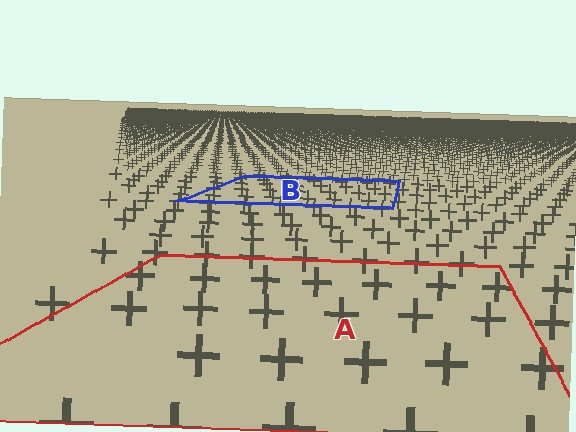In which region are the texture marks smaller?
The texture marks are smaller in region B, because it is farther away.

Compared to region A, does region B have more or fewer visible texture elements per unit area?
Region B has more texture elements per unit area — they are packed more densely because it is farther away.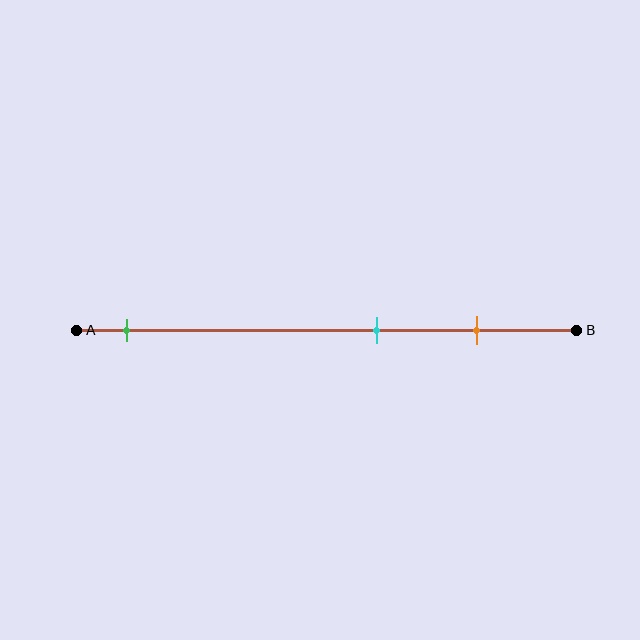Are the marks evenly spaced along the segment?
No, the marks are not evenly spaced.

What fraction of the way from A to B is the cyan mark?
The cyan mark is approximately 60% (0.6) of the way from A to B.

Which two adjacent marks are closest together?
The cyan and orange marks are the closest adjacent pair.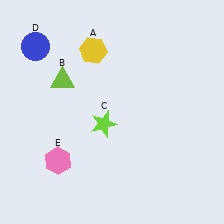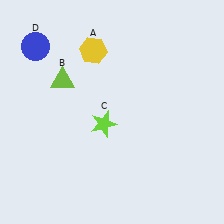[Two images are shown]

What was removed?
The pink hexagon (E) was removed in Image 2.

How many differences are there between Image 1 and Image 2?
There is 1 difference between the two images.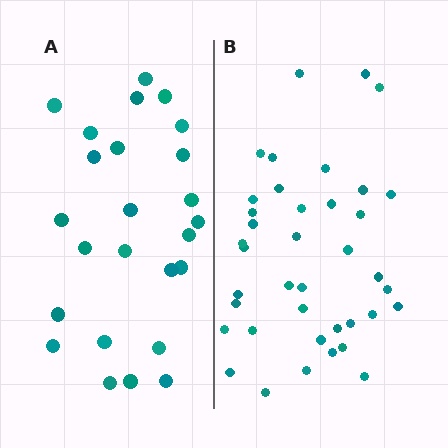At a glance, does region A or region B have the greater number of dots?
Region B (the right region) has more dots.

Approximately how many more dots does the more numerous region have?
Region B has approximately 15 more dots than region A.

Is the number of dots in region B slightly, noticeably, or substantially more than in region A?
Region B has substantially more. The ratio is roughly 1.6 to 1.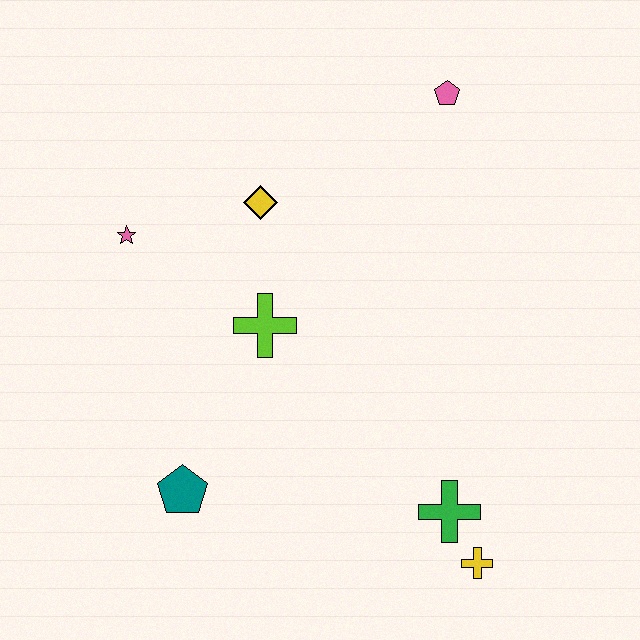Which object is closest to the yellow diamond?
The lime cross is closest to the yellow diamond.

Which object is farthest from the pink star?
The yellow cross is farthest from the pink star.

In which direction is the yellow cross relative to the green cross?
The yellow cross is below the green cross.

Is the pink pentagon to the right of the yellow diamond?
Yes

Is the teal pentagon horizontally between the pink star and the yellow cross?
Yes